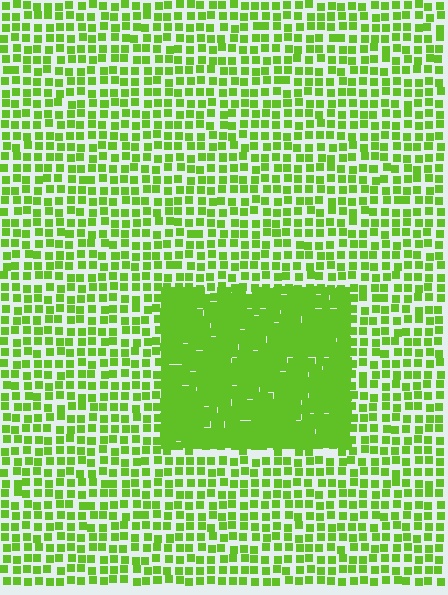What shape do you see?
I see a rectangle.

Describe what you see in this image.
The image contains small lime elements arranged at two different densities. A rectangle-shaped region is visible where the elements are more densely packed than the surrounding area.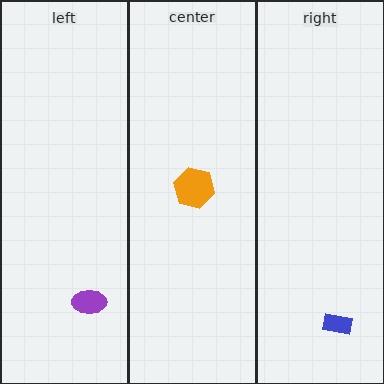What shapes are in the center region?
The orange hexagon.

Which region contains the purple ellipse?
The left region.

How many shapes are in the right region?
1.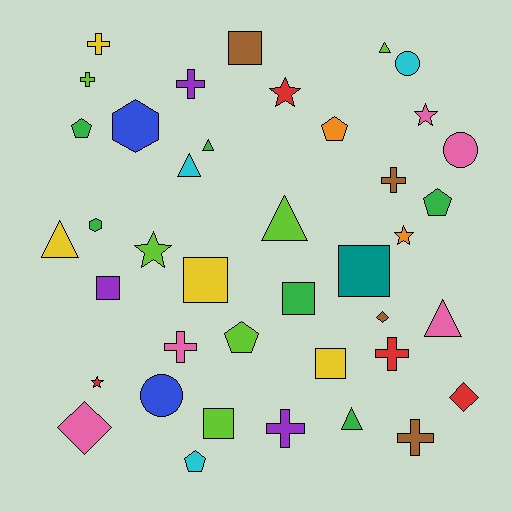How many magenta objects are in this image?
There are no magenta objects.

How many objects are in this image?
There are 40 objects.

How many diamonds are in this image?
There are 3 diamonds.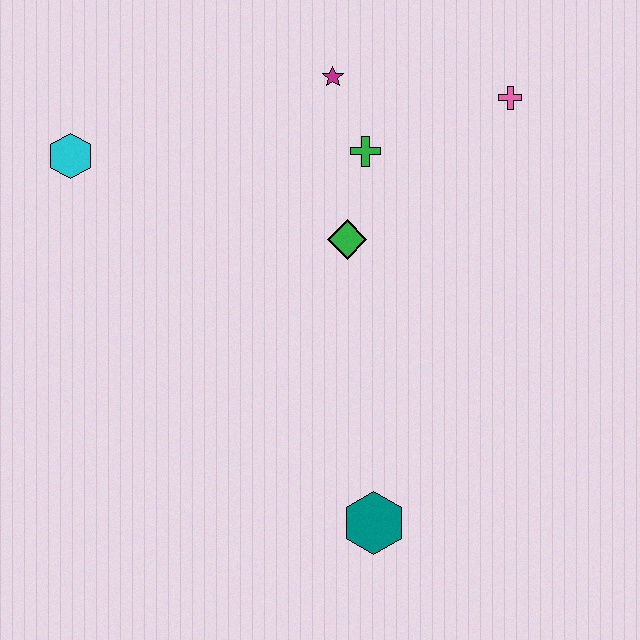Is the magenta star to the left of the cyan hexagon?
No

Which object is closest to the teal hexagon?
The green diamond is closest to the teal hexagon.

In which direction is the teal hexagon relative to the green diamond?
The teal hexagon is below the green diamond.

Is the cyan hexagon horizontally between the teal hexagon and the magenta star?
No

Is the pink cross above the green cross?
Yes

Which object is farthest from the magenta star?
The teal hexagon is farthest from the magenta star.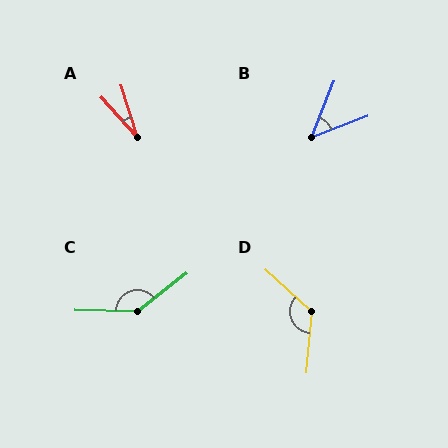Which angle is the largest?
C, at approximately 140 degrees.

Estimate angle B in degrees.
Approximately 47 degrees.